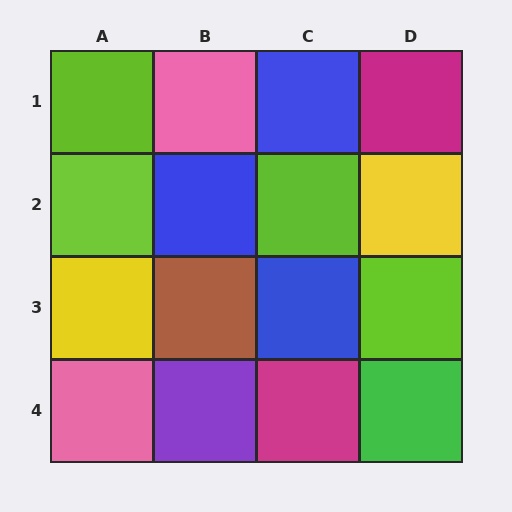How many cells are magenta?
2 cells are magenta.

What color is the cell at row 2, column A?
Lime.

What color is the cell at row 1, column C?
Blue.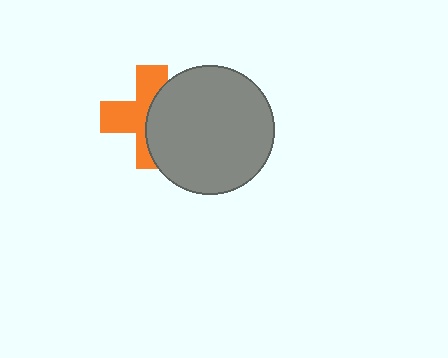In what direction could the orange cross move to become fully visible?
The orange cross could move left. That would shift it out from behind the gray circle entirely.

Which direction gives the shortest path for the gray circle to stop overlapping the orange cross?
Moving right gives the shortest separation.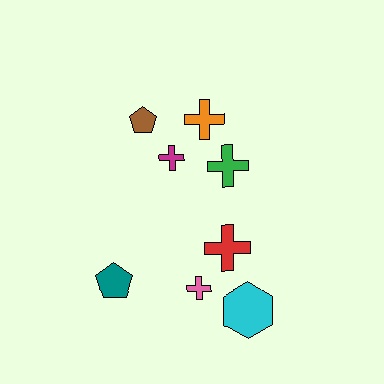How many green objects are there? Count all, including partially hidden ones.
There is 1 green object.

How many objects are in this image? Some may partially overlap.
There are 8 objects.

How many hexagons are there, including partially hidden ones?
There is 1 hexagon.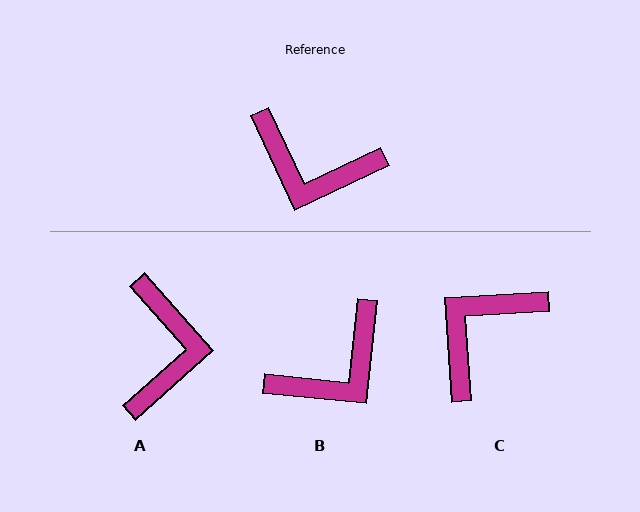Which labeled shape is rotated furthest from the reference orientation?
C, about 111 degrees away.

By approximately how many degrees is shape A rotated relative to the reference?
Approximately 107 degrees counter-clockwise.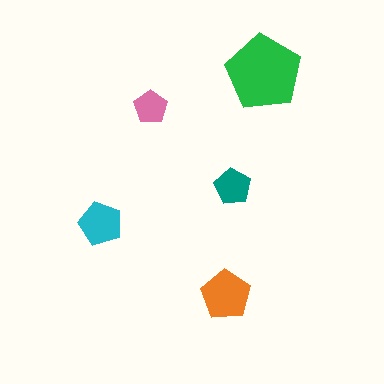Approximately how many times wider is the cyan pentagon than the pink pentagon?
About 1.5 times wider.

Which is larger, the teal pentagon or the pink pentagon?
The teal one.